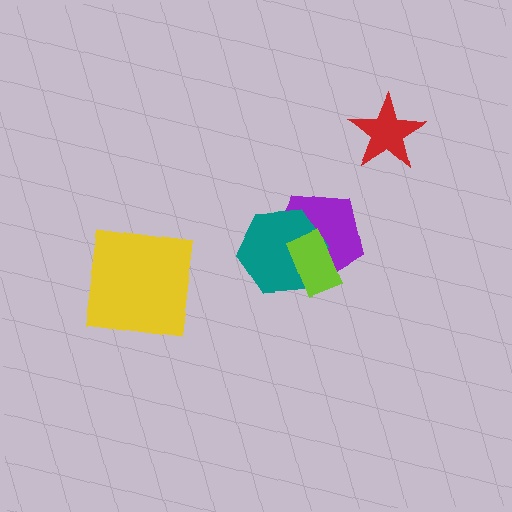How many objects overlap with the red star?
0 objects overlap with the red star.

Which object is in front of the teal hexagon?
The lime rectangle is in front of the teal hexagon.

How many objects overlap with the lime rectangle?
2 objects overlap with the lime rectangle.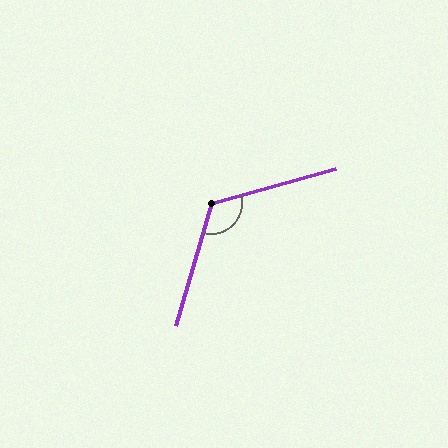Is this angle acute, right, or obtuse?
It is obtuse.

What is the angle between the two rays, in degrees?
Approximately 122 degrees.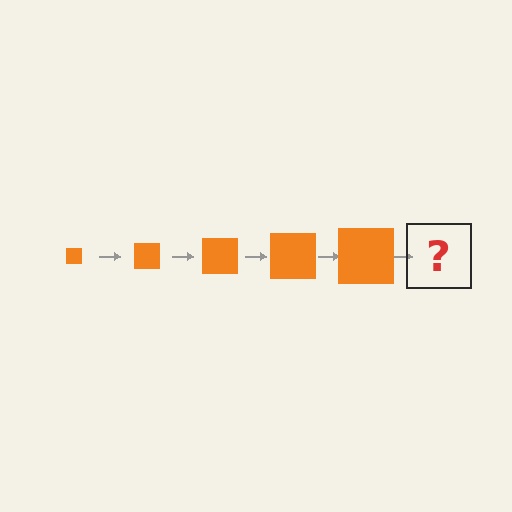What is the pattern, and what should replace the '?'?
The pattern is that the square gets progressively larger each step. The '?' should be an orange square, larger than the previous one.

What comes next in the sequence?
The next element should be an orange square, larger than the previous one.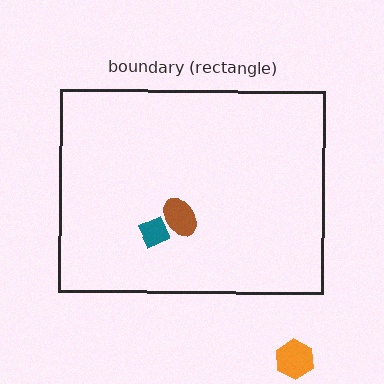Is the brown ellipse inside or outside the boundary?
Inside.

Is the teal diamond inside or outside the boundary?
Inside.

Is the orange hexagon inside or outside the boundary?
Outside.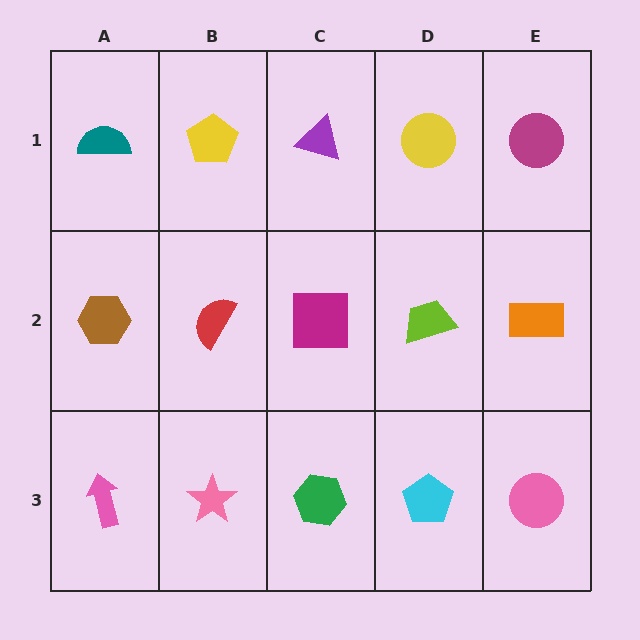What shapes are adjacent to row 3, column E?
An orange rectangle (row 2, column E), a cyan pentagon (row 3, column D).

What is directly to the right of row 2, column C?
A lime trapezoid.